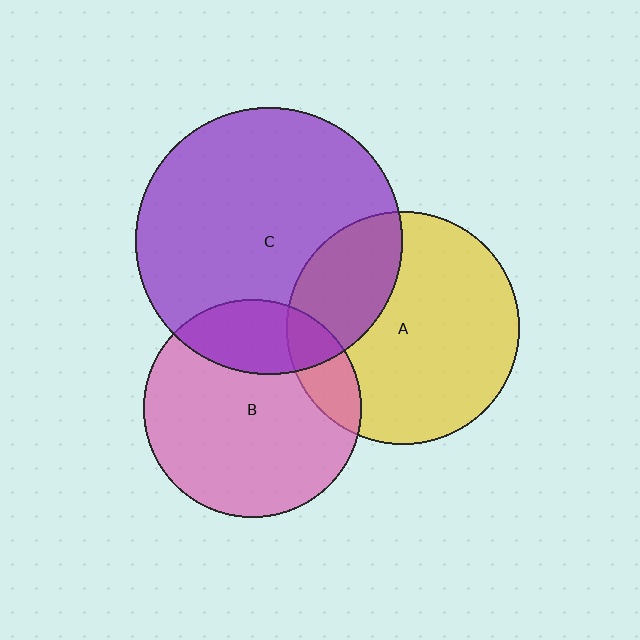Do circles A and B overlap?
Yes.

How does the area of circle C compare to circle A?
Approximately 1.3 times.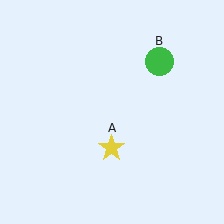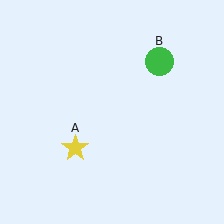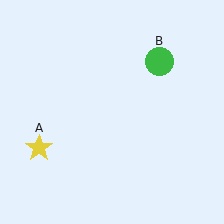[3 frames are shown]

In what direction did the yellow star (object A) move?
The yellow star (object A) moved left.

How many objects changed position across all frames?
1 object changed position: yellow star (object A).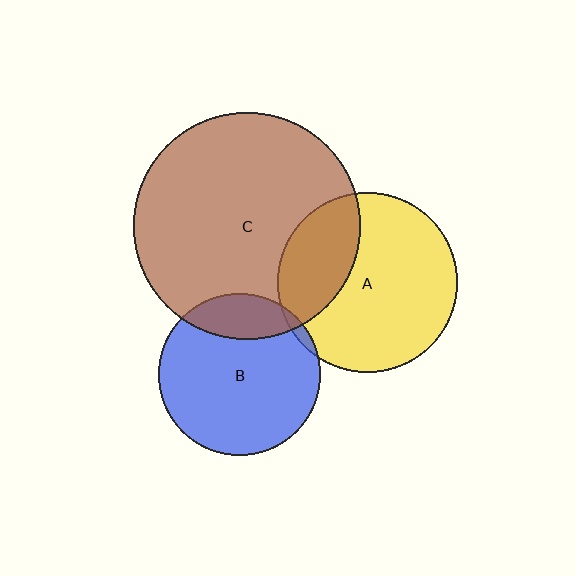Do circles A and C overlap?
Yes.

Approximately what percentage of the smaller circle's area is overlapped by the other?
Approximately 30%.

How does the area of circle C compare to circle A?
Approximately 1.6 times.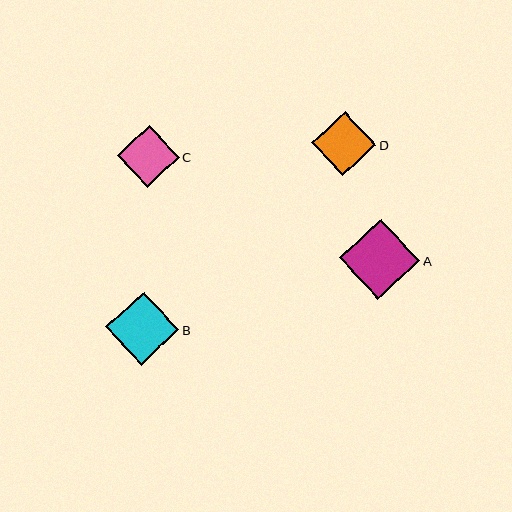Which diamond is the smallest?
Diamond C is the smallest with a size of approximately 62 pixels.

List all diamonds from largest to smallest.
From largest to smallest: A, B, D, C.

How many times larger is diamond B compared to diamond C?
Diamond B is approximately 1.2 times the size of diamond C.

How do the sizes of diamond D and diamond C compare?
Diamond D and diamond C are approximately the same size.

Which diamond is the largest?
Diamond A is the largest with a size of approximately 80 pixels.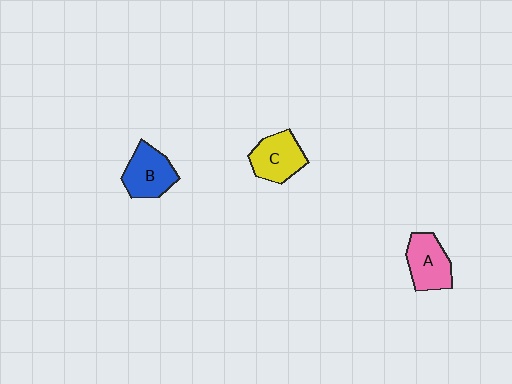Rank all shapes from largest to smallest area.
From largest to smallest: B (blue), C (yellow), A (pink).